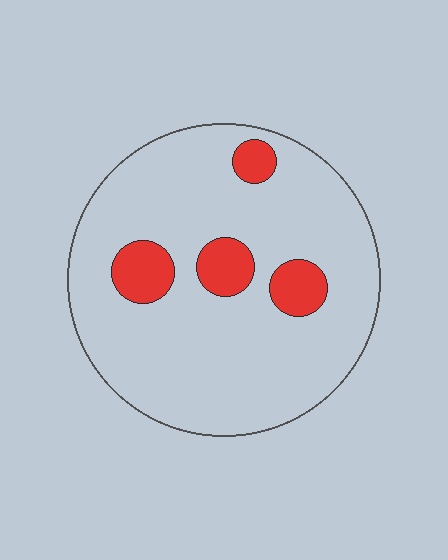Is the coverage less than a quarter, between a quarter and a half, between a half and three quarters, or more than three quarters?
Less than a quarter.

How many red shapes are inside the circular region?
4.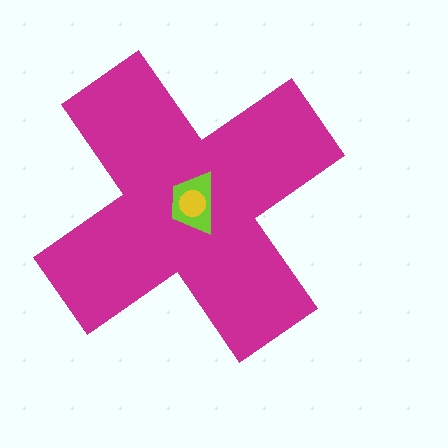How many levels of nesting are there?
3.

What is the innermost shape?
The yellow circle.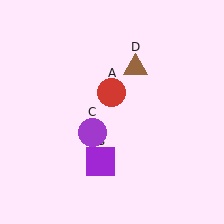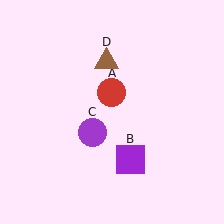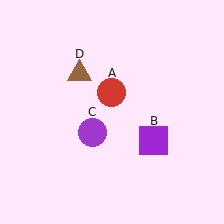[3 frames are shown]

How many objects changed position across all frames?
2 objects changed position: purple square (object B), brown triangle (object D).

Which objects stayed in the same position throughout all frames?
Red circle (object A) and purple circle (object C) remained stationary.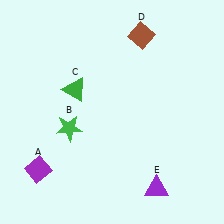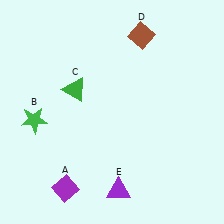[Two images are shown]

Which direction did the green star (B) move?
The green star (B) moved left.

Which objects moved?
The objects that moved are: the purple diamond (A), the green star (B), the purple triangle (E).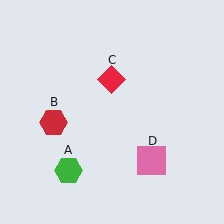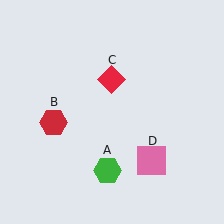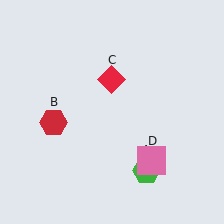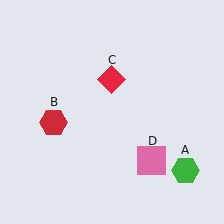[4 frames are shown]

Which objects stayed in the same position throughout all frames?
Red hexagon (object B) and red diamond (object C) and pink square (object D) remained stationary.